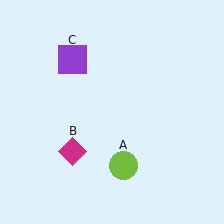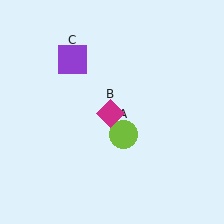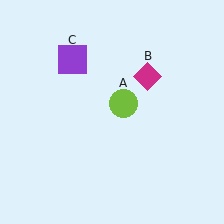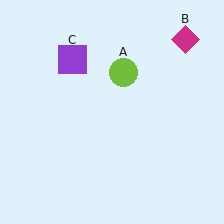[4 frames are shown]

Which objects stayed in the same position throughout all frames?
Purple square (object C) remained stationary.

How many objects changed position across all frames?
2 objects changed position: lime circle (object A), magenta diamond (object B).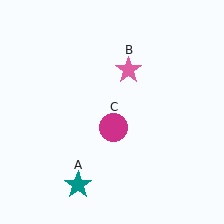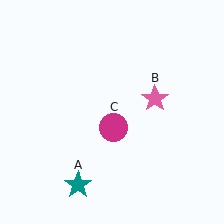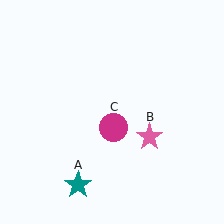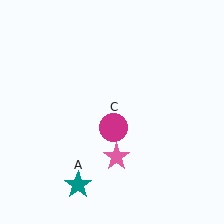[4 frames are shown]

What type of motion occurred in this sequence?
The pink star (object B) rotated clockwise around the center of the scene.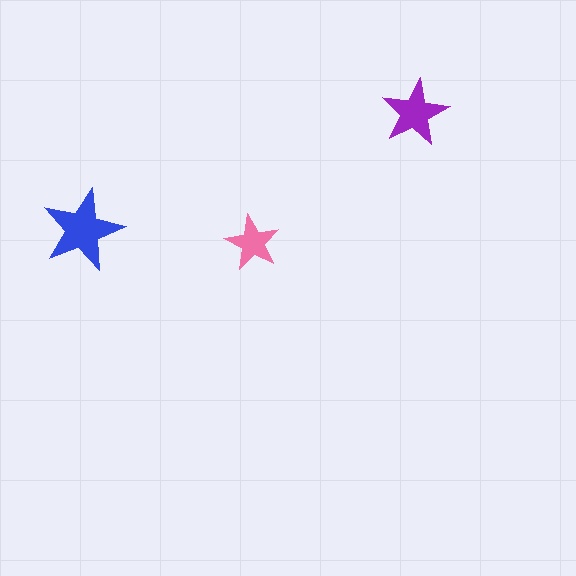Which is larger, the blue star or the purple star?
The blue one.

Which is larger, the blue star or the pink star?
The blue one.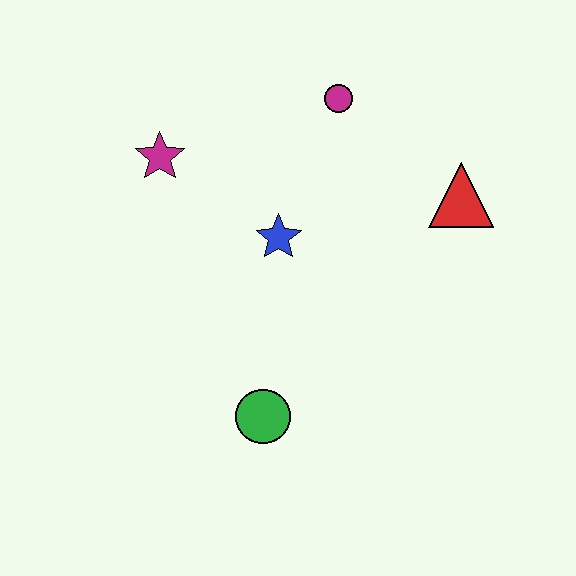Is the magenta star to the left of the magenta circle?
Yes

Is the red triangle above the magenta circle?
No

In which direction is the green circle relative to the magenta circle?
The green circle is below the magenta circle.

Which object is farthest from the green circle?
The magenta circle is farthest from the green circle.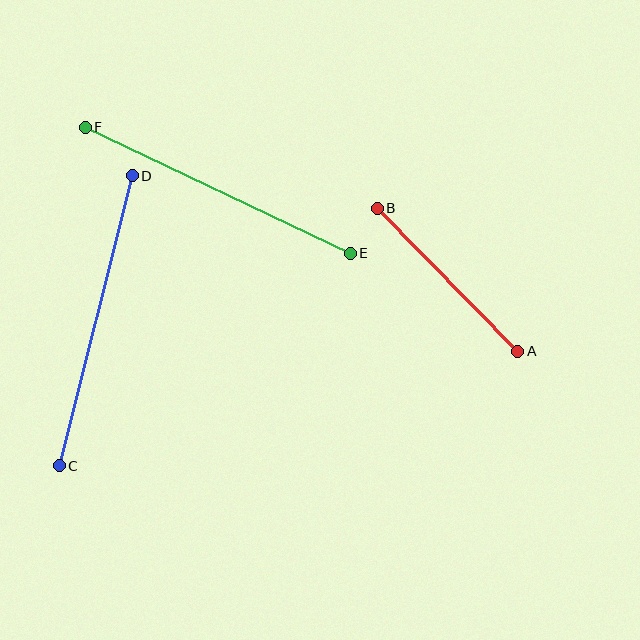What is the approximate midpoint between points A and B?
The midpoint is at approximately (448, 280) pixels.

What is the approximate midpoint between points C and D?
The midpoint is at approximately (96, 321) pixels.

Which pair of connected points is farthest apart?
Points C and D are farthest apart.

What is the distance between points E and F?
The distance is approximately 293 pixels.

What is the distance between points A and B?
The distance is approximately 200 pixels.